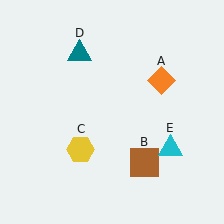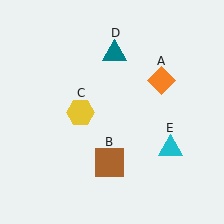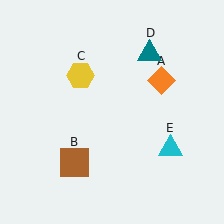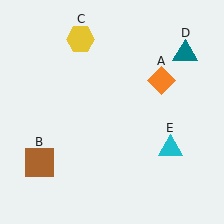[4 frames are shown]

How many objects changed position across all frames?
3 objects changed position: brown square (object B), yellow hexagon (object C), teal triangle (object D).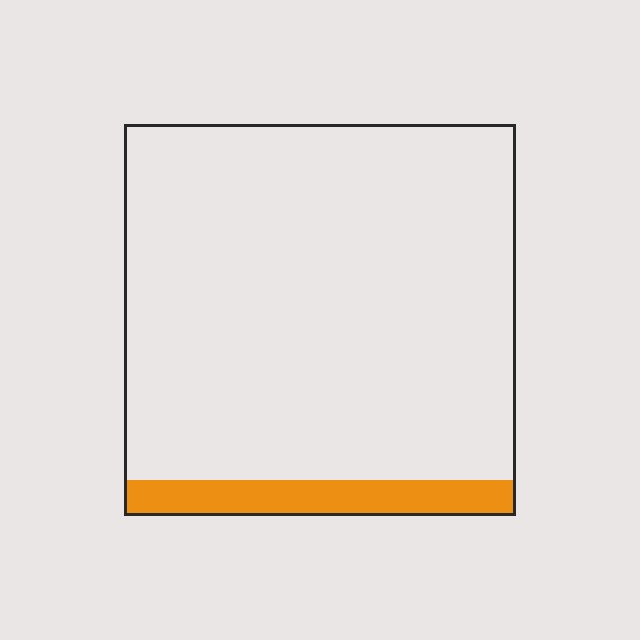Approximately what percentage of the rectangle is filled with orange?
Approximately 10%.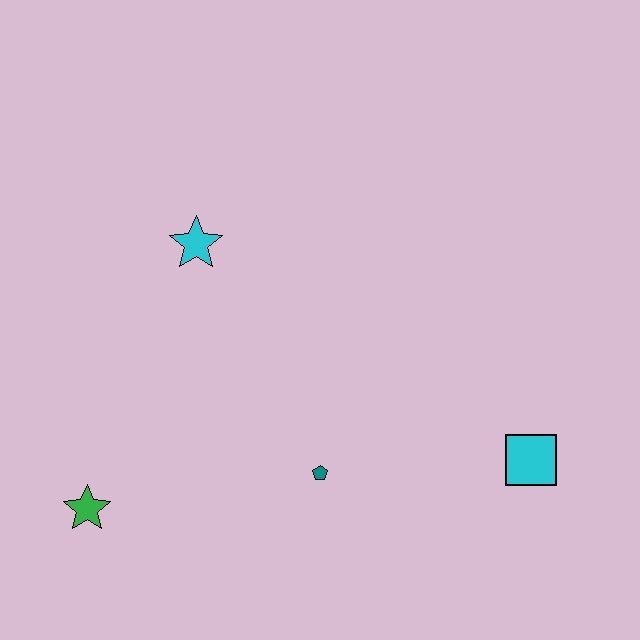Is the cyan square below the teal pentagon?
No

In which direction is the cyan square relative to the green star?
The cyan square is to the right of the green star.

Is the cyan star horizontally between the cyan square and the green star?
Yes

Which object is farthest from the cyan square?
The green star is farthest from the cyan square.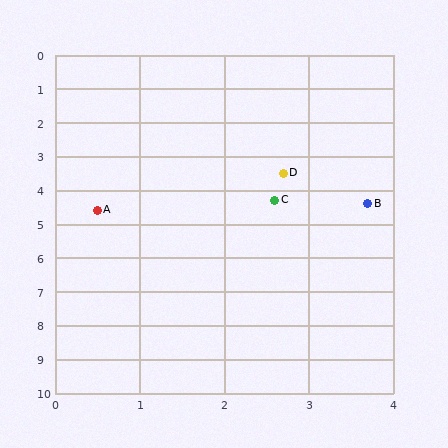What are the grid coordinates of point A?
Point A is at approximately (0.5, 4.6).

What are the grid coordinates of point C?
Point C is at approximately (2.6, 4.3).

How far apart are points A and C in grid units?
Points A and C are about 2.1 grid units apart.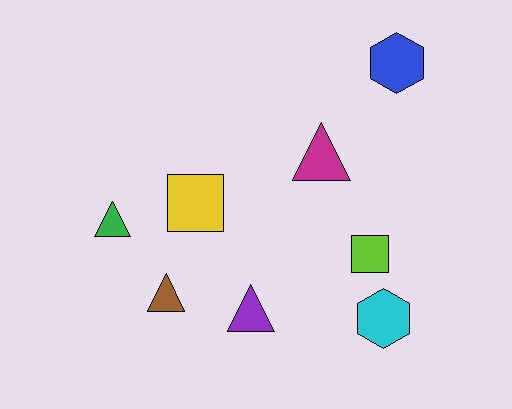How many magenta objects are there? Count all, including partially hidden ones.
There is 1 magenta object.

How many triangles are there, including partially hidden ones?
There are 4 triangles.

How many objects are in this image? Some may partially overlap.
There are 8 objects.